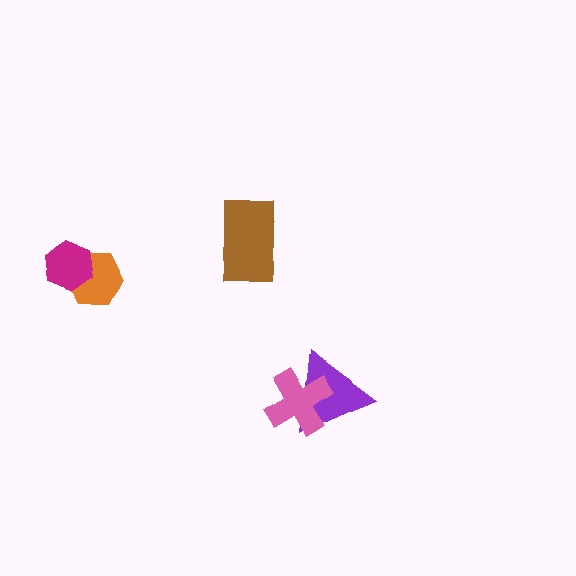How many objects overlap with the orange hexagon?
1 object overlaps with the orange hexagon.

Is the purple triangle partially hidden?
Yes, it is partially covered by another shape.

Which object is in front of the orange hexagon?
The magenta hexagon is in front of the orange hexagon.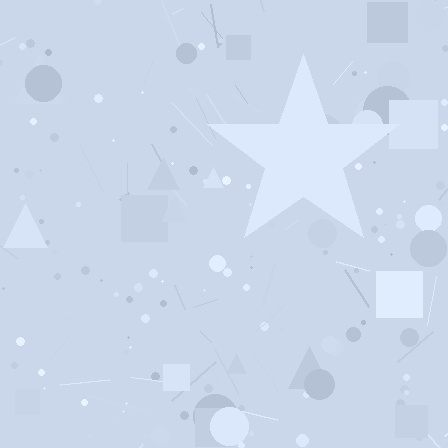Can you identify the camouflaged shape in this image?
The camouflaged shape is a star.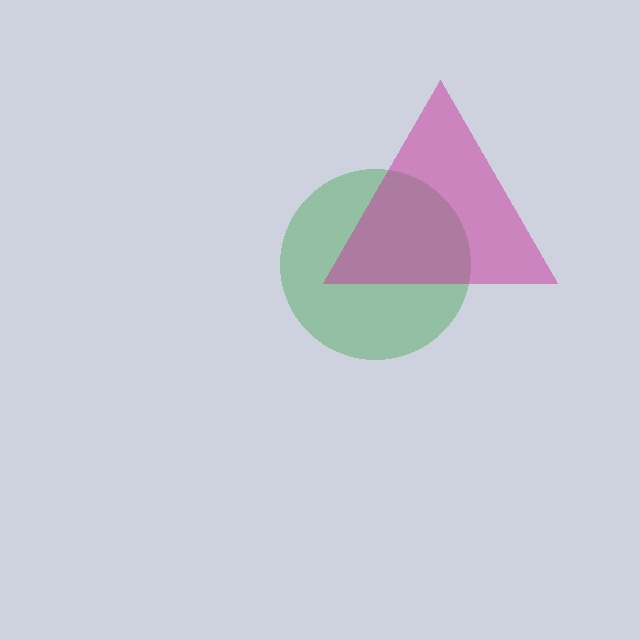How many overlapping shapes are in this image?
There are 2 overlapping shapes in the image.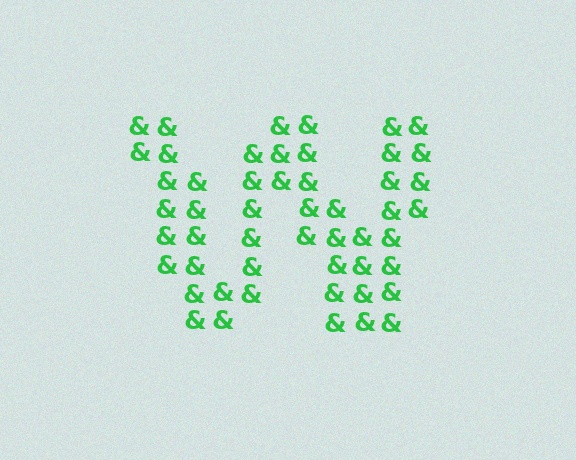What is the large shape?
The large shape is the letter W.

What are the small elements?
The small elements are ampersands.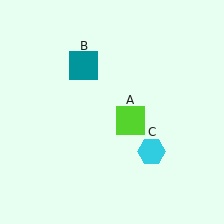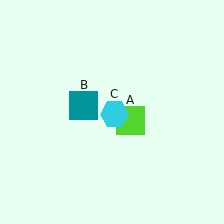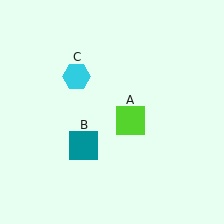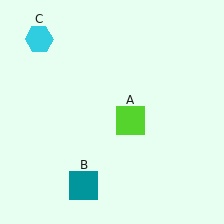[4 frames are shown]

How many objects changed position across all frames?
2 objects changed position: teal square (object B), cyan hexagon (object C).